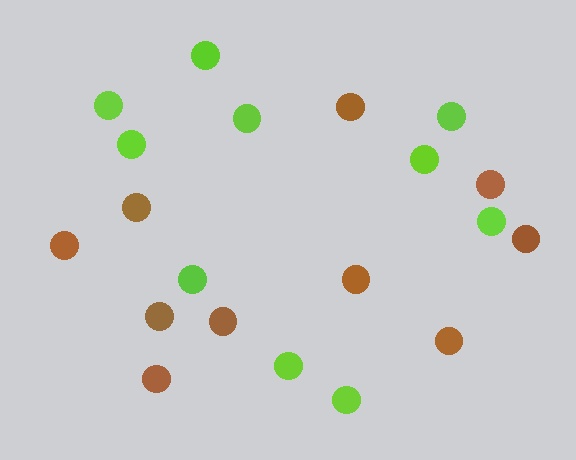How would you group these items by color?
There are 2 groups: one group of lime circles (10) and one group of brown circles (10).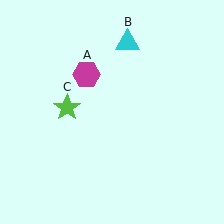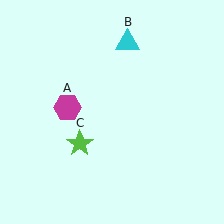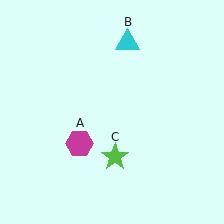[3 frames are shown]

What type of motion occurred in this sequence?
The magenta hexagon (object A), lime star (object C) rotated counterclockwise around the center of the scene.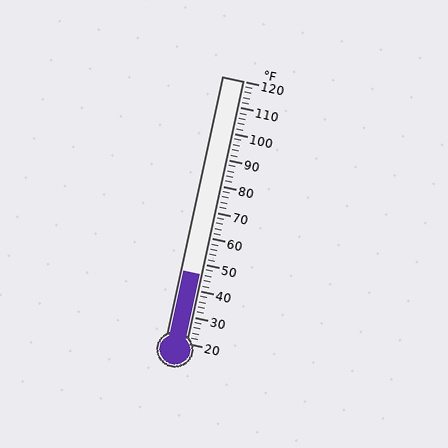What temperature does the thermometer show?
The thermometer shows approximately 46°F.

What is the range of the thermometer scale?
The thermometer scale ranges from 20°F to 120°F.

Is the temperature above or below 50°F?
The temperature is below 50°F.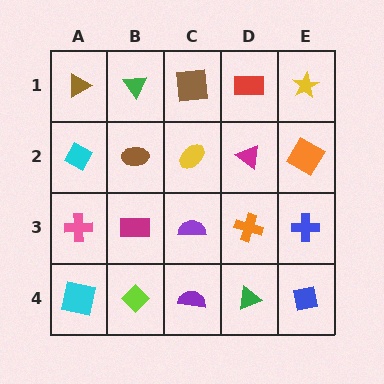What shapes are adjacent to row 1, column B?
A brown ellipse (row 2, column B), a brown triangle (row 1, column A), a brown square (row 1, column C).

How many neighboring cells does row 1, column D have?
3.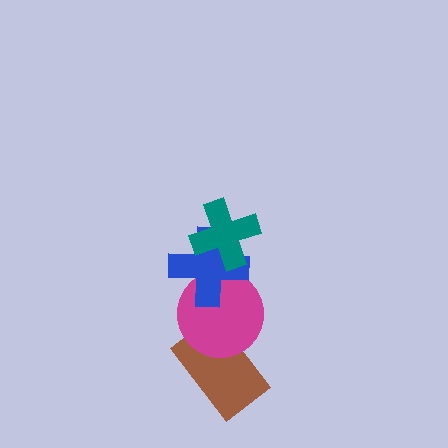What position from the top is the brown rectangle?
The brown rectangle is 4th from the top.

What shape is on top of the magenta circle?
The blue cross is on top of the magenta circle.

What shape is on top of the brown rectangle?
The magenta circle is on top of the brown rectangle.